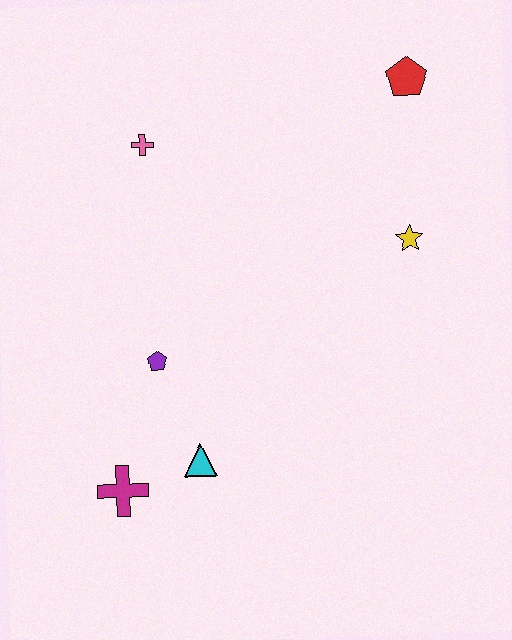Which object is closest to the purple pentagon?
The cyan triangle is closest to the purple pentagon.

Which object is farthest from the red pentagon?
The magenta cross is farthest from the red pentagon.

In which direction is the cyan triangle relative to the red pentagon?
The cyan triangle is below the red pentagon.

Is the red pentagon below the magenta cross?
No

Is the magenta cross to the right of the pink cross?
No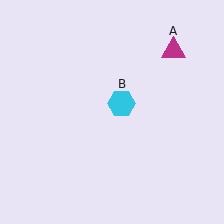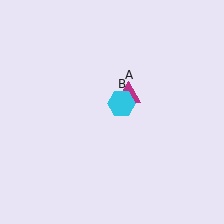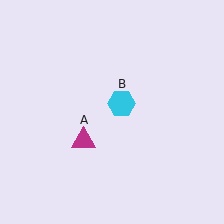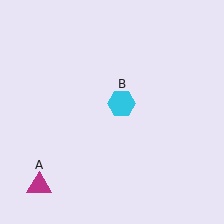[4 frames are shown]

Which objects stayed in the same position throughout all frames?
Cyan hexagon (object B) remained stationary.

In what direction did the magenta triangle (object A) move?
The magenta triangle (object A) moved down and to the left.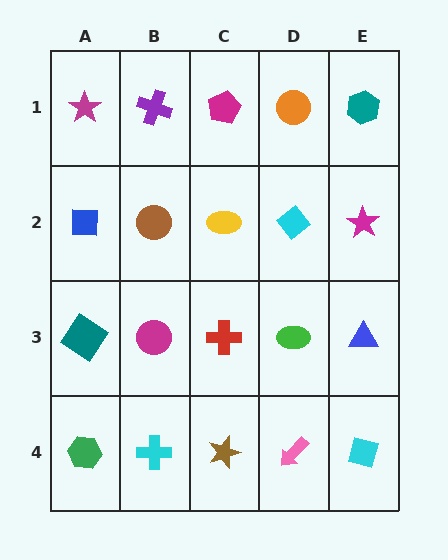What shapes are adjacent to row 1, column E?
A magenta star (row 2, column E), an orange circle (row 1, column D).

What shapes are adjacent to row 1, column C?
A yellow ellipse (row 2, column C), a purple cross (row 1, column B), an orange circle (row 1, column D).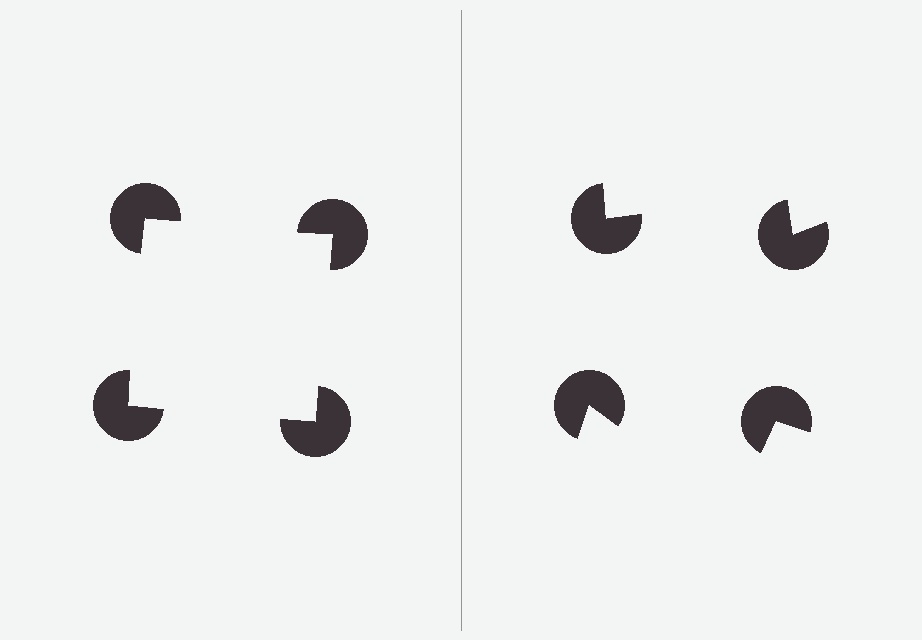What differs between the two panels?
The pac-man discs are positioned identically on both sides; only the wedge orientations differ. On the left they align to a square; on the right they are misaligned.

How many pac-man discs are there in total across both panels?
8 — 4 on each side.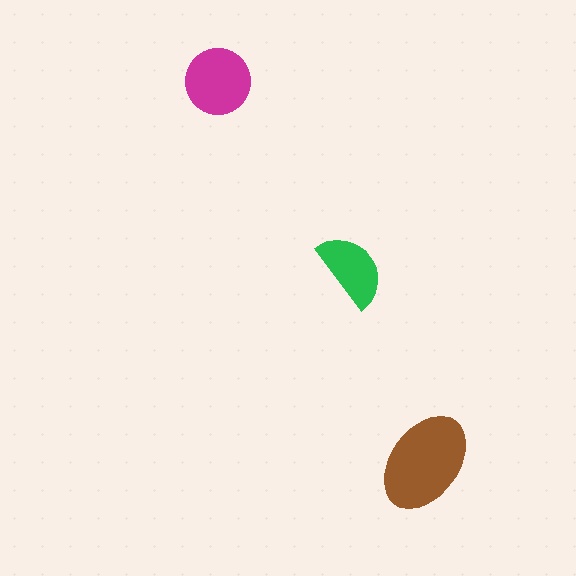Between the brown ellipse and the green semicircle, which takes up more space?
The brown ellipse.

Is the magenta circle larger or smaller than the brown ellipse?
Smaller.